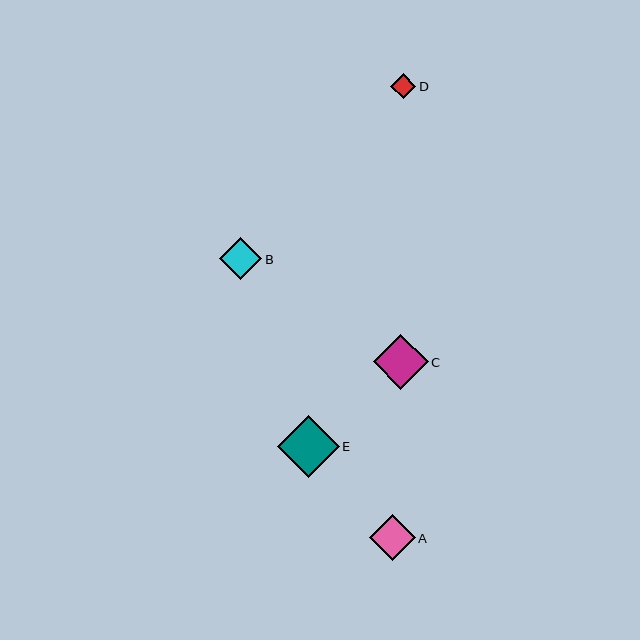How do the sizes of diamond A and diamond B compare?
Diamond A and diamond B are approximately the same size.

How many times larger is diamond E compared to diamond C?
Diamond E is approximately 1.1 times the size of diamond C.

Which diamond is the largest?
Diamond E is the largest with a size of approximately 62 pixels.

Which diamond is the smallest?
Diamond D is the smallest with a size of approximately 25 pixels.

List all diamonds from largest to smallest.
From largest to smallest: E, C, A, B, D.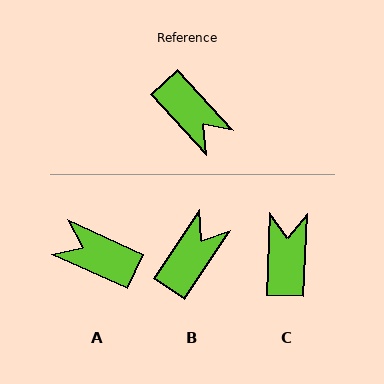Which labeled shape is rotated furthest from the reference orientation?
A, about 157 degrees away.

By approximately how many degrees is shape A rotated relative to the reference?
Approximately 157 degrees clockwise.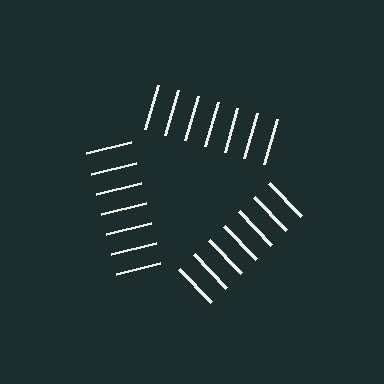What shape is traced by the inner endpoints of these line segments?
An illusory triangle — the line segments terminate on its edges but no continuous stroke is drawn.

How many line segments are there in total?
21 — 7 along each of the 3 edges.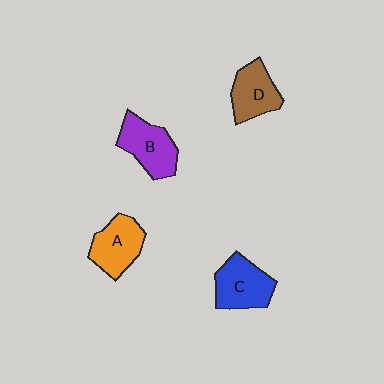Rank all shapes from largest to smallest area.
From largest to smallest: C (blue), B (purple), A (orange), D (brown).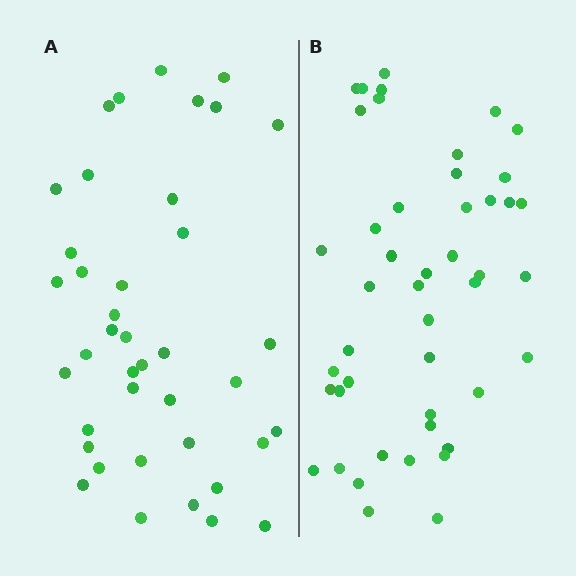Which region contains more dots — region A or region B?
Region B (the right region) has more dots.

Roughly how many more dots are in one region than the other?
Region B has about 6 more dots than region A.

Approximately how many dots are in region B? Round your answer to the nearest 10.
About 50 dots. (The exact count is 46, which rounds to 50.)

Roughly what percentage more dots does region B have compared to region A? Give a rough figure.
About 15% more.